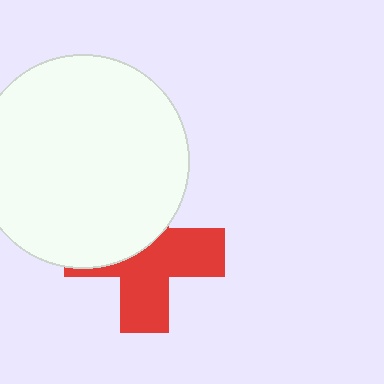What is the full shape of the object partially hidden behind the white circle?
The partially hidden object is a red cross.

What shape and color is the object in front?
The object in front is a white circle.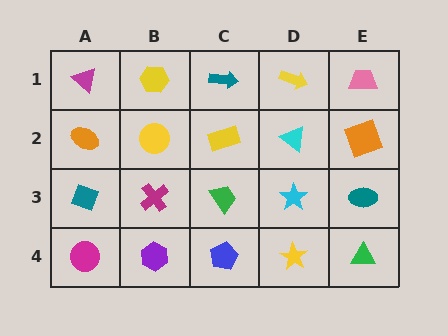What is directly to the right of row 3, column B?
A green trapezoid.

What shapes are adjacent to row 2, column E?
A pink trapezoid (row 1, column E), a teal ellipse (row 3, column E), a cyan triangle (row 2, column D).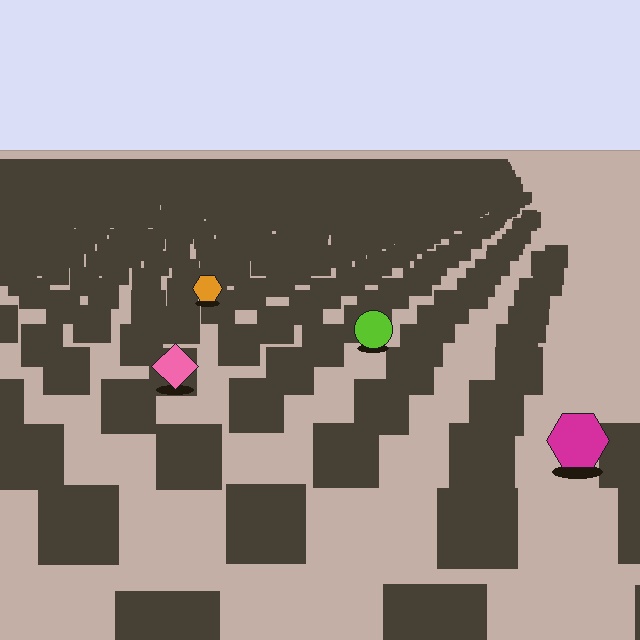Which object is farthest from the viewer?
The orange hexagon is farthest from the viewer. It appears smaller and the ground texture around it is denser.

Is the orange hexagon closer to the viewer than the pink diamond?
No. The pink diamond is closer — you can tell from the texture gradient: the ground texture is coarser near it.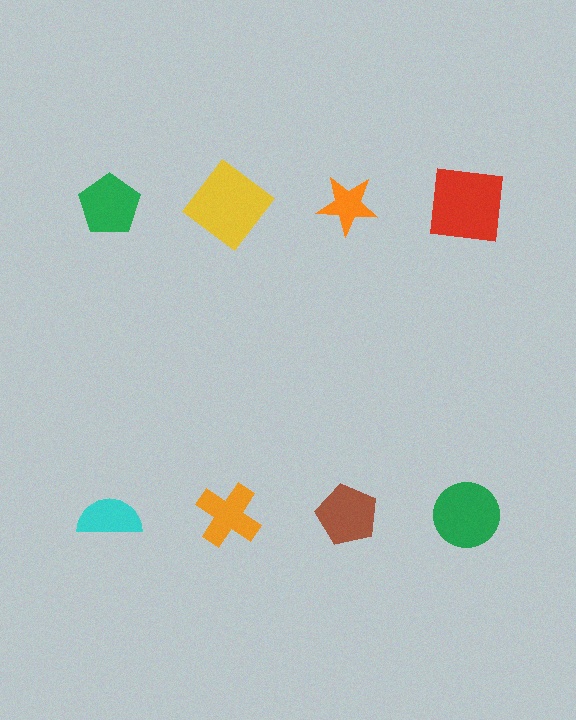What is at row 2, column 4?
A green circle.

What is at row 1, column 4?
A red square.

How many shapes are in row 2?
4 shapes.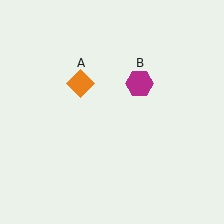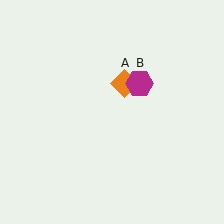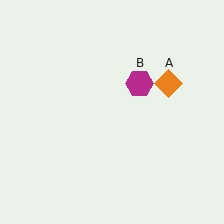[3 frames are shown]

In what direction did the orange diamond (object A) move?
The orange diamond (object A) moved right.